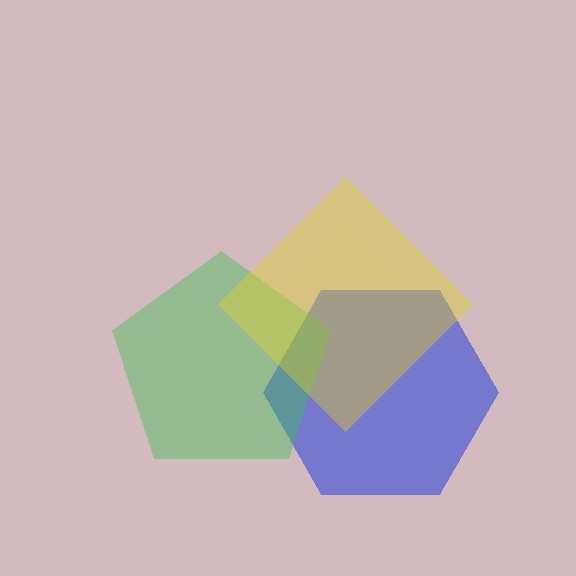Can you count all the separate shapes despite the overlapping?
Yes, there are 3 separate shapes.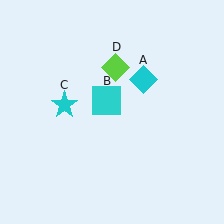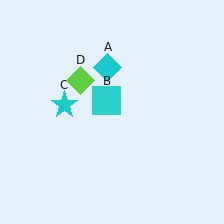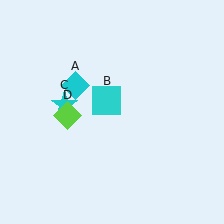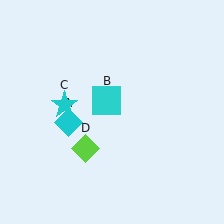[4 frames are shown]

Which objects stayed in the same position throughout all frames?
Cyan square (object B) and cyan star (object C) remained stationary.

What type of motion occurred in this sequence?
The cyan diamond (object A), lime diamond (object D) rotated counterclockwise around the center of the scene.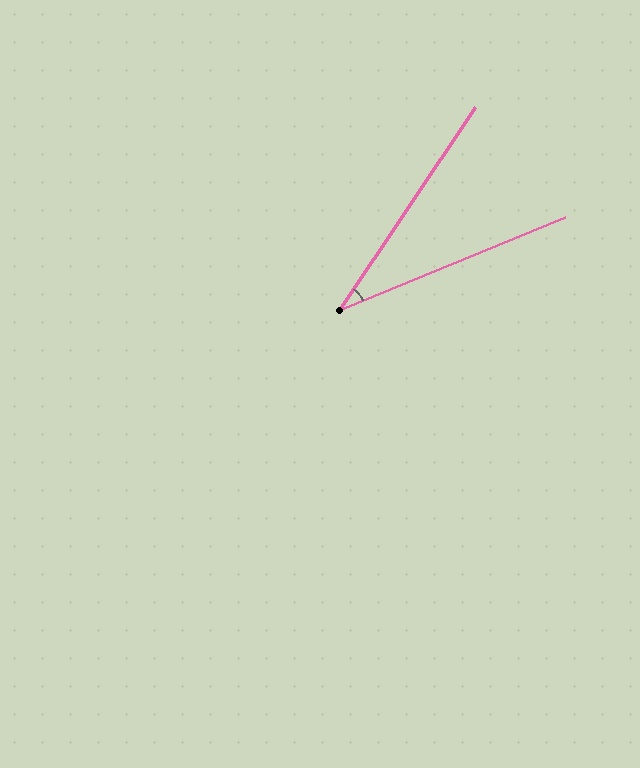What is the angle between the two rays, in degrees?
Approximately 34 degrees.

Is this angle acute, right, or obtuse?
It is acute.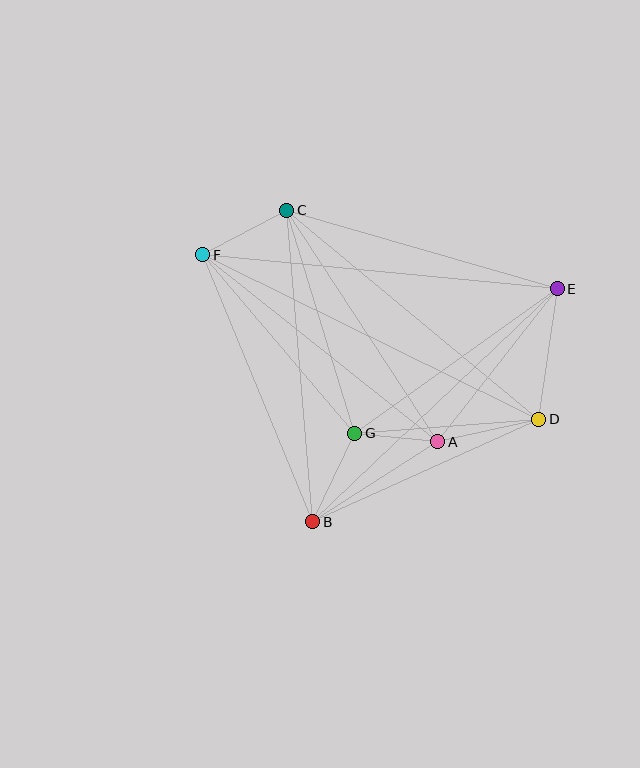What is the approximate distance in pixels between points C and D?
The distance between C and D is approximately 327 pixels.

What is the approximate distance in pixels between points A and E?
The distance between A and E is approximately 194 pixels.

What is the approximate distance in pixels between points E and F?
The distance between E and F is approximately 356 pixels.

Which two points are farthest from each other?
Points D and F are farthest from each other.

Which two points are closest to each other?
Points A and G are closest to each other.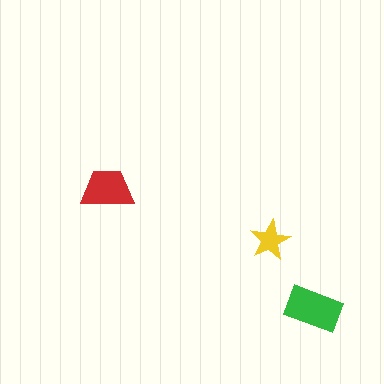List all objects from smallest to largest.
The yellow star, the red trapezoid, the green rectangle.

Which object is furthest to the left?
The red trapezoid is leftmost.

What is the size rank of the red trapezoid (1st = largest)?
2nd.